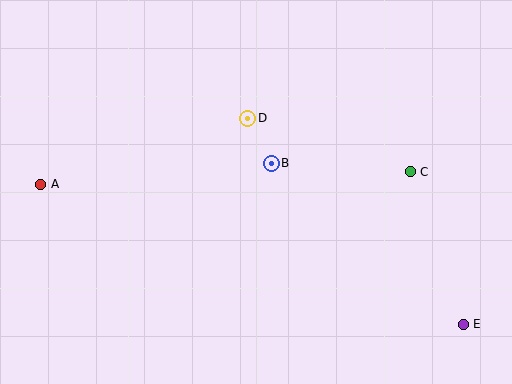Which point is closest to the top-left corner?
Point A is closest to the top-left corner.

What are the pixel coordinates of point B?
Point B is at (271, 163).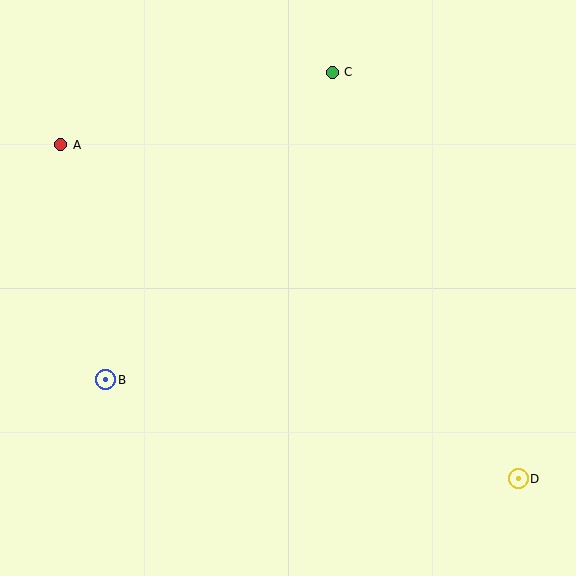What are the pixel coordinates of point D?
Point D is at (518, 479).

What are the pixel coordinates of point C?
Point C is at (332, 72).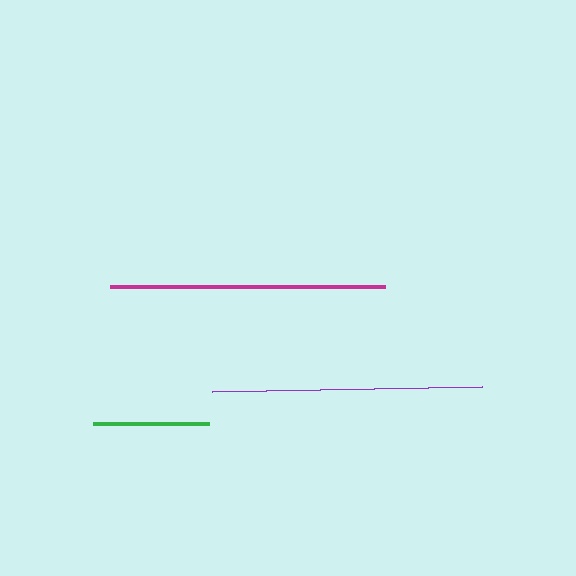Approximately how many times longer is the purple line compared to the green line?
The purple line is approximately 2.3 times the length of the green line.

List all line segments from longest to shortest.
From longest to shortest: magenta, purple, green.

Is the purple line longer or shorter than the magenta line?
The magenta line is longer than the purple line.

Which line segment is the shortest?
The green line is the shortest at approximately 116 pixels.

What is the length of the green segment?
The green segment is approximately 116 pixels long.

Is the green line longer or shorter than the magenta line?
The magenta line is longer than the green line.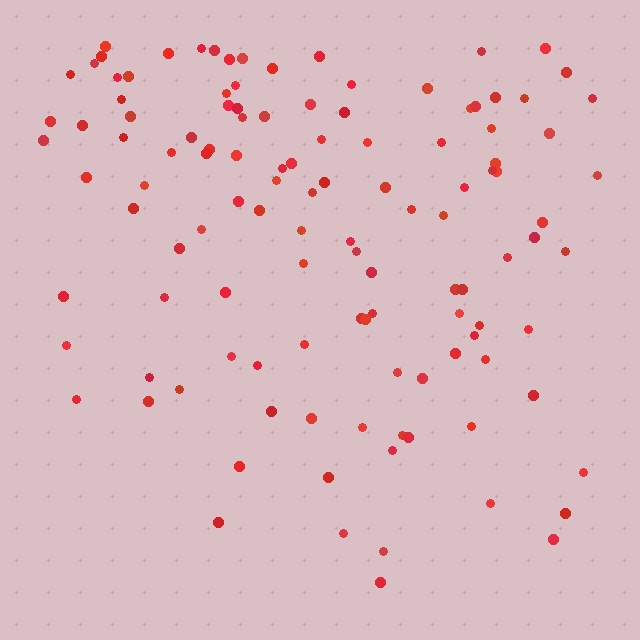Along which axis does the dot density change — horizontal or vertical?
Vertical.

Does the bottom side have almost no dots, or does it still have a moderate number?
Still a moderate number, just noticeably fewer than the top.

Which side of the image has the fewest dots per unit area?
The bottom.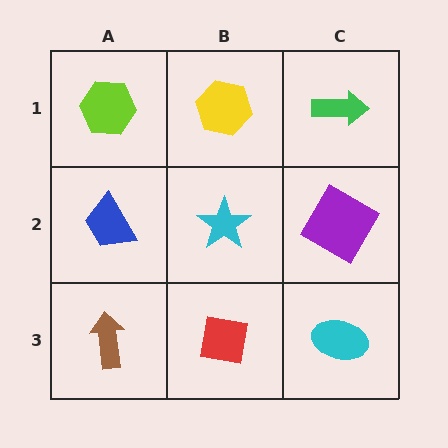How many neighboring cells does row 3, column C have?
2.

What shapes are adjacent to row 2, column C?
A green arrow (row 1, column C), a cyan ellipse (row 3, column C), a cyan star (row 2, column B).